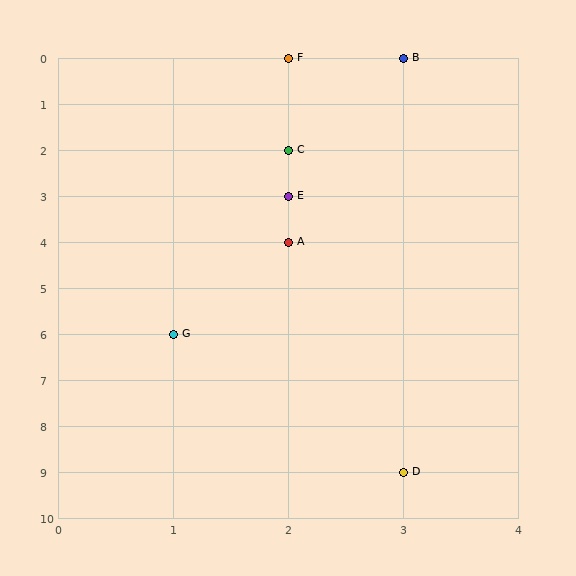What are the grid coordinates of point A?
Point A is at grid coordinates (2, 4).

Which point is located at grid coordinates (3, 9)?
Point D is at (3, 9).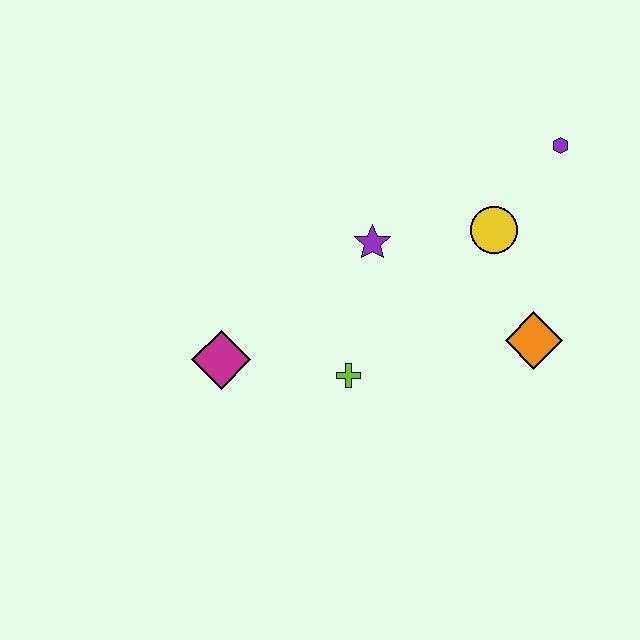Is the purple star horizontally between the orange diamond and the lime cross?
Yes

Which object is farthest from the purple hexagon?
The magenta diamond is farthest from the purple hexagon.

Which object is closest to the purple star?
The yellow circle is closest to the purple star.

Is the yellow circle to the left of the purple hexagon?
Yes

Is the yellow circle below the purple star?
No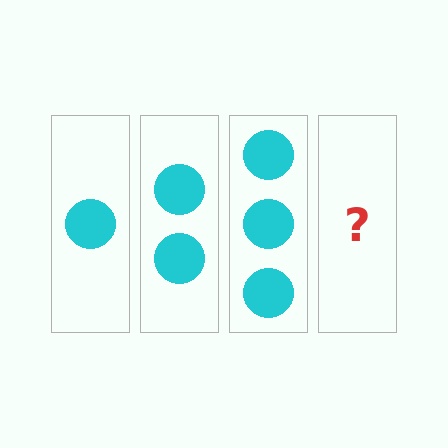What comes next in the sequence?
The next element should be 4 circles.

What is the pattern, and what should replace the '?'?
The pattern is that each step adds one more circle. The '?' should be 4 circles.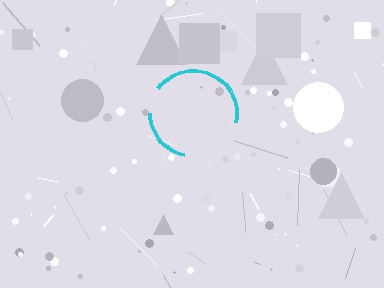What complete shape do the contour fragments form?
The contour fragments form a circle.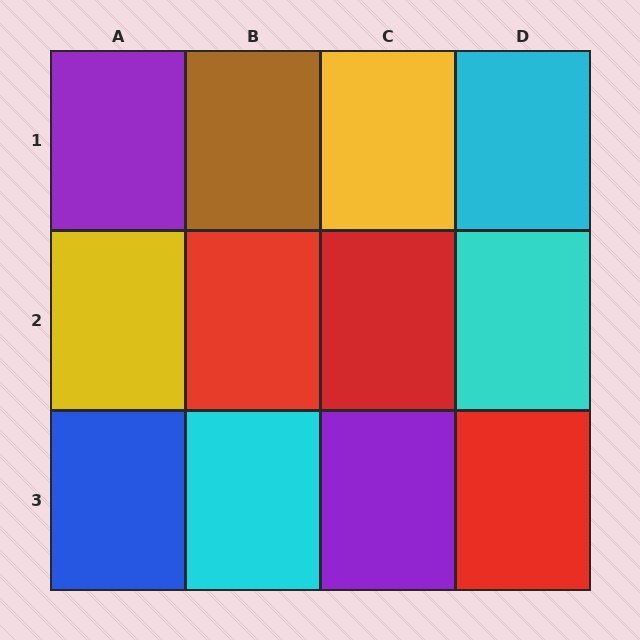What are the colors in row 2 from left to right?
Yellow, red, red, cyan.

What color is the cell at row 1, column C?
Yellow.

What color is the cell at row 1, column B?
Brown.